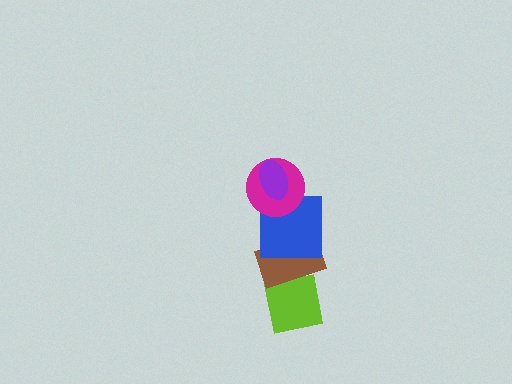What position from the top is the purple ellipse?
The purple ellipse is 1st from the top.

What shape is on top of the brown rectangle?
The blue square is on top of the brown rectangle.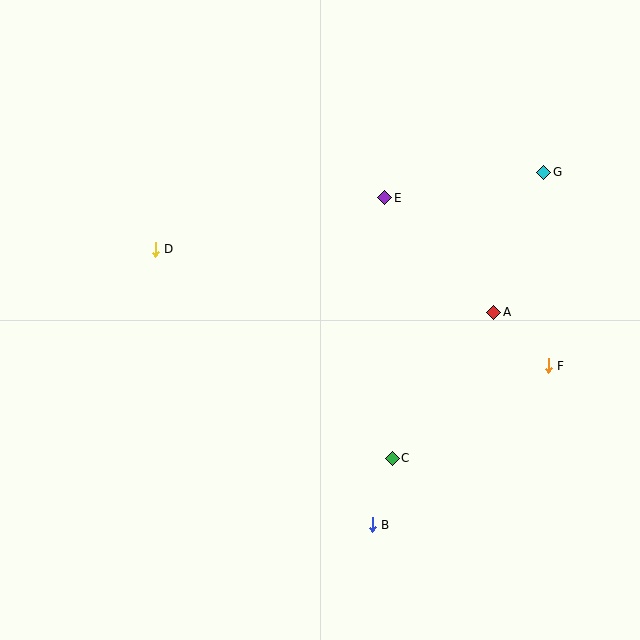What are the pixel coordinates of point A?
Point A is at (494, 312).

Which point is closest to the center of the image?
Point E at (385, 198) is closest to the center.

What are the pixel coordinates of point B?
Point B is at (372, 525).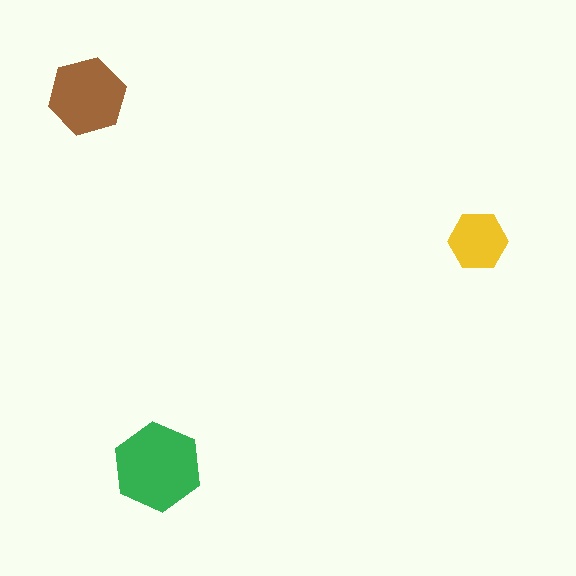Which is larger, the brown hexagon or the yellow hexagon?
The brown one.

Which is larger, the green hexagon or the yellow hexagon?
The green one.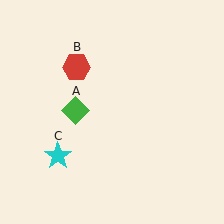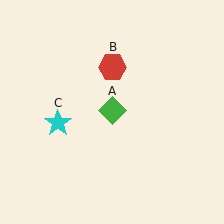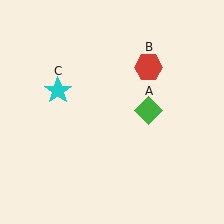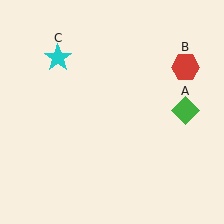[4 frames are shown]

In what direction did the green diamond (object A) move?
The green diamond (object A) moved right.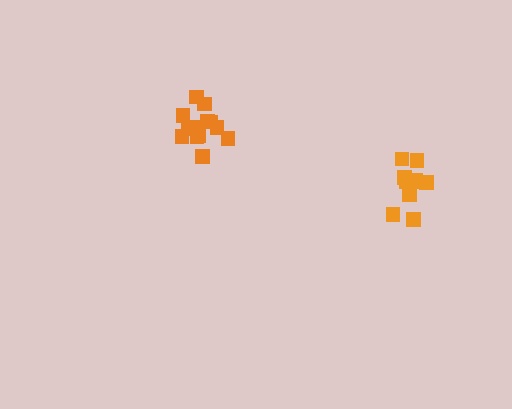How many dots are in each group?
Group 1: 13 dots, Group 2: 10 dots (23 total).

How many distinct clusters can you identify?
There are 2 distinct clusters.